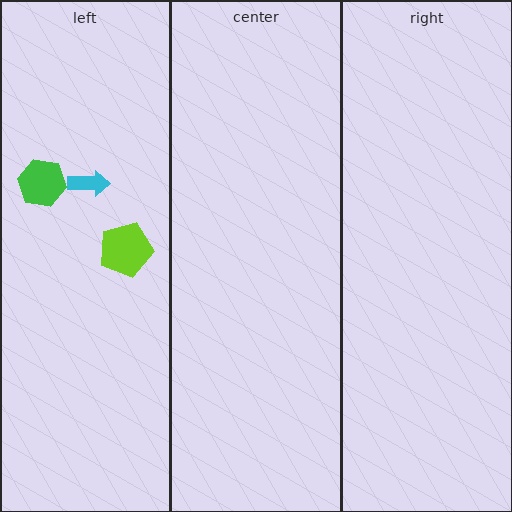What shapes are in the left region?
The green hexagon, the lime pentagon, the cyan arrow.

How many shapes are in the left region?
3.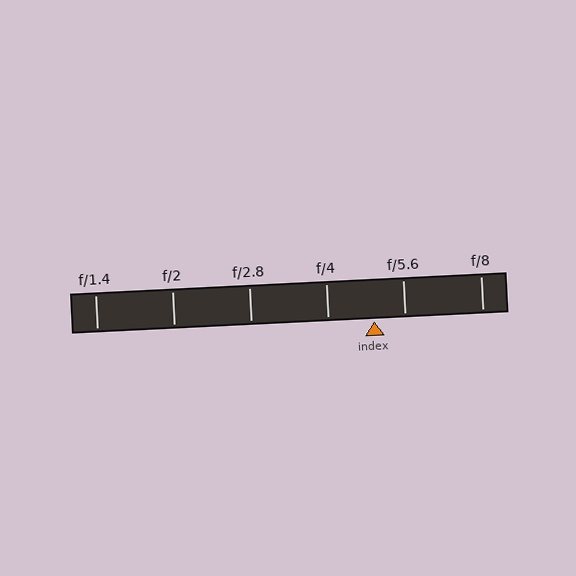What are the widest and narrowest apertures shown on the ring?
The widest aperture shown is f/1.4 and the narrowest is f/8.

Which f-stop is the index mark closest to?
The index mark is closest to f/5.6.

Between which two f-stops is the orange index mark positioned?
The index mark is between f/4 and f/5.6.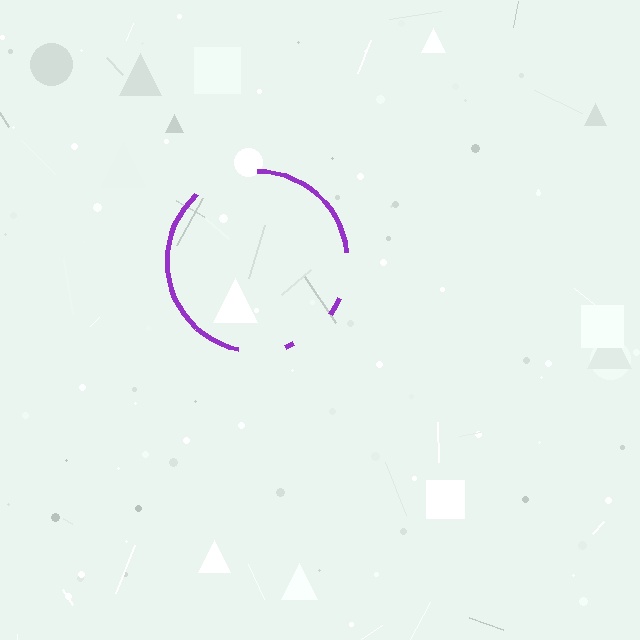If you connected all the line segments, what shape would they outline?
They would outline a circle.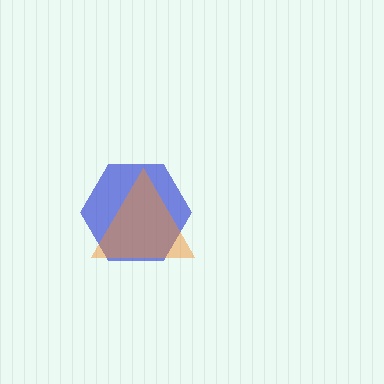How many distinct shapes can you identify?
There are 2 distinct shapes: a blue hexagon, an orange triangle.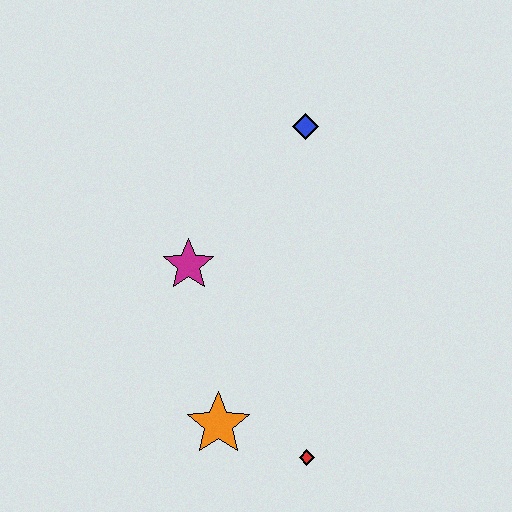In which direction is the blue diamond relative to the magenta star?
The blue diamond is above the magenta star.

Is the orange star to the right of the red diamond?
No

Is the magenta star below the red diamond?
No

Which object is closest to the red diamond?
The orange star is closest to the red diamond.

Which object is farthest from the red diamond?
The blue diamond is farthest from the red diamond.